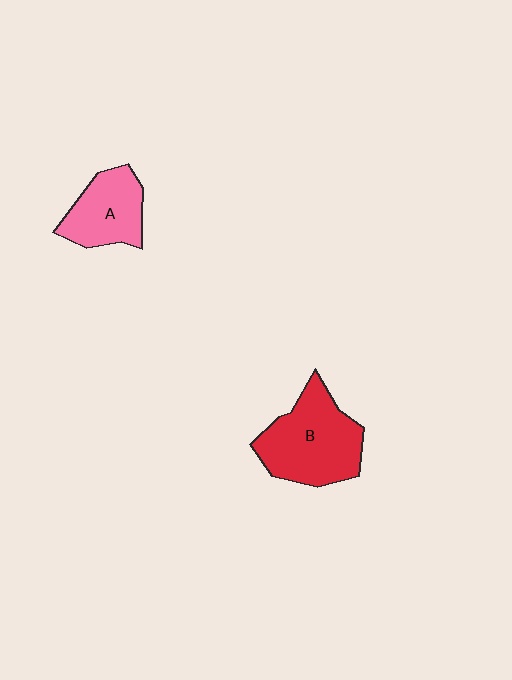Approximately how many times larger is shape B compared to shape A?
Approximately 1.5 times.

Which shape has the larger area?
Shape B (red).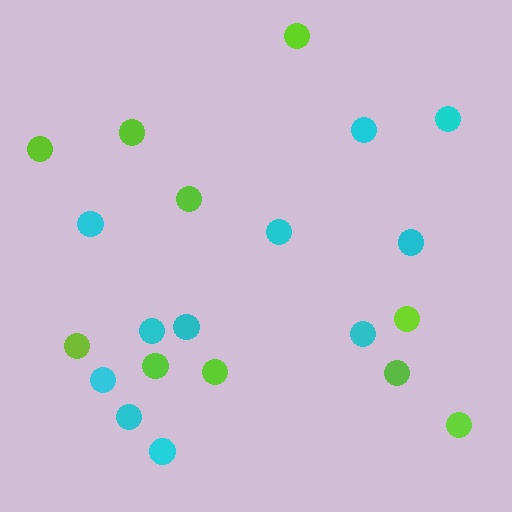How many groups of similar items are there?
There are 2 groups: one group of cyan circles (11) and one group of lime circles (10).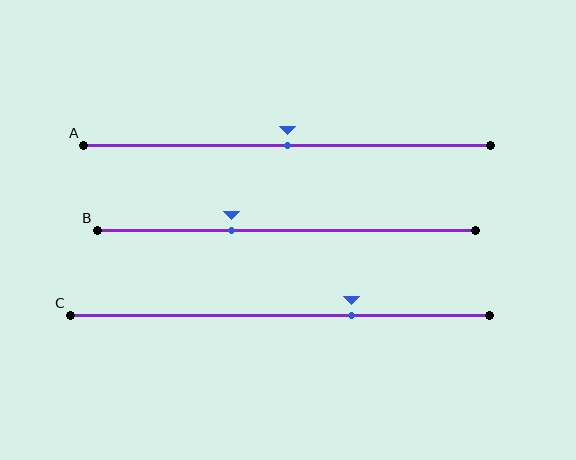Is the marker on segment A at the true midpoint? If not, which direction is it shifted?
Yes, the marker on segment A is at the true midpoint.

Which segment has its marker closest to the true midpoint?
Segment A has its marker closest to the true midpoint.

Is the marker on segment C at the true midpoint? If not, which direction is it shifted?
No, the marker on segment C is shifted to the right by about 17% of the segment length.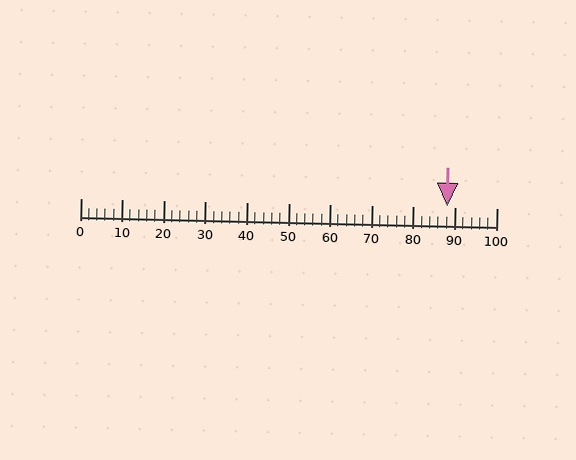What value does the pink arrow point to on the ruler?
The pink arrow points to approximately 88.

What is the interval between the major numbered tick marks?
The major tick marks are spaced 10 units apart.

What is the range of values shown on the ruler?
The ruler shows values from 0 to 100.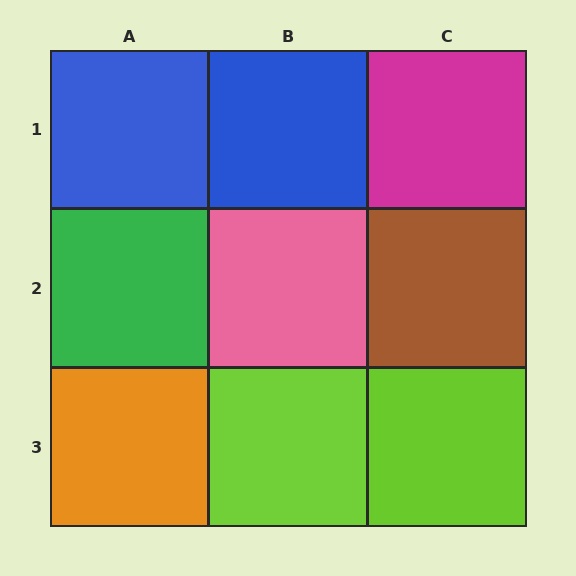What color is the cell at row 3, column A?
Orange.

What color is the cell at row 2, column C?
Brown.